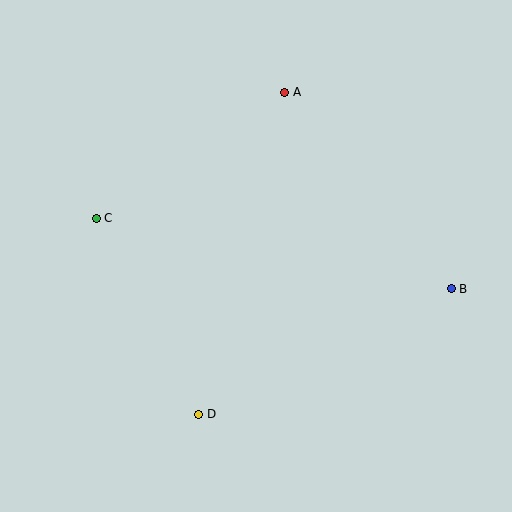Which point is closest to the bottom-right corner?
Point B is closest to the bottom-right corner.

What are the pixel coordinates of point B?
Point B is at (451, 289).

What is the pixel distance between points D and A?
The distance between D and A is 333 pixels.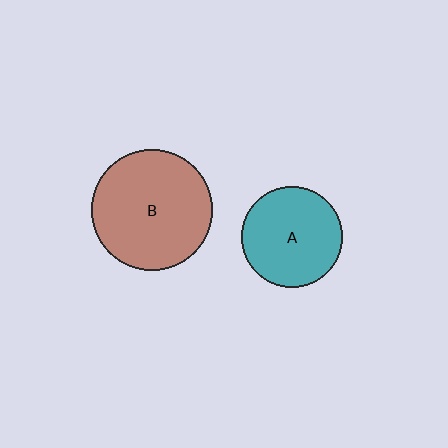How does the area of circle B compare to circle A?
Approximately 1.4 times.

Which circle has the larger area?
Circle B (brown).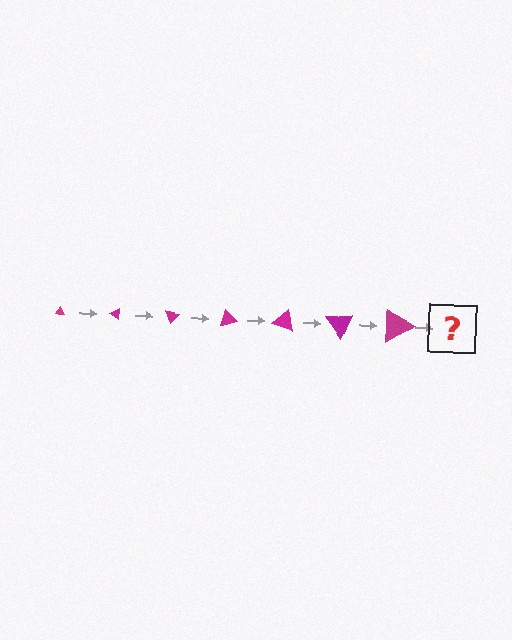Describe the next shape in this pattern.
It should be a triangle, larger than the previous one and rotated 245 degrees from the start.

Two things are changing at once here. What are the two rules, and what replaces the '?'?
The two rules are that the triangle grows larger each step and it rotates 35 degrees each step. The '?' should be a triangle, larger than the previous one and rotated 245 degrees from the start.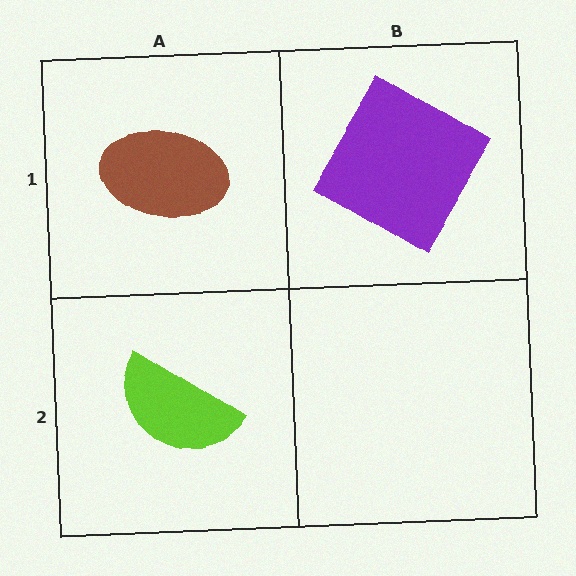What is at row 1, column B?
A purple diamond.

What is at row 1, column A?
A brown ellipse.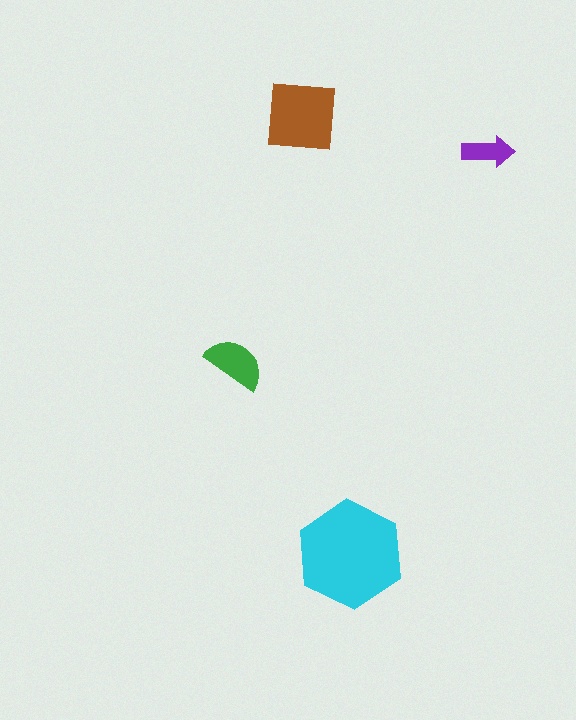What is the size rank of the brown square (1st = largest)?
2nd.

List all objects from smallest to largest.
The purple arrow, the green semicircle, the brown square, the cyan hexagon.